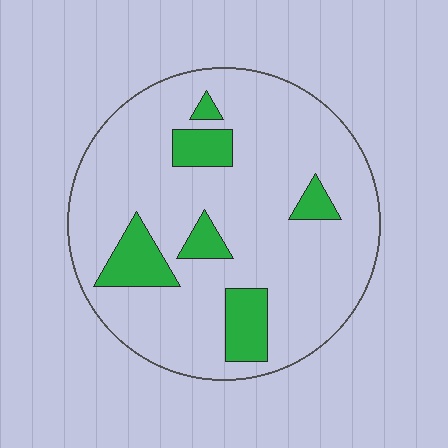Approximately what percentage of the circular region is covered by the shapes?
Approximately 15%.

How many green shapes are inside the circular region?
6.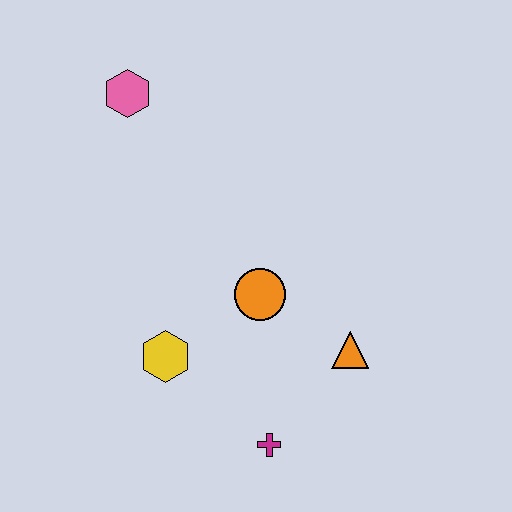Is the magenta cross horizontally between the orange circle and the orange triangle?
Yes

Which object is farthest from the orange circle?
The pink hexagon is farthest from the orange circle.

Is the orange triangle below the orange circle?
Yes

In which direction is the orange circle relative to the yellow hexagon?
The orange circle is to the right of the yellow hexagon.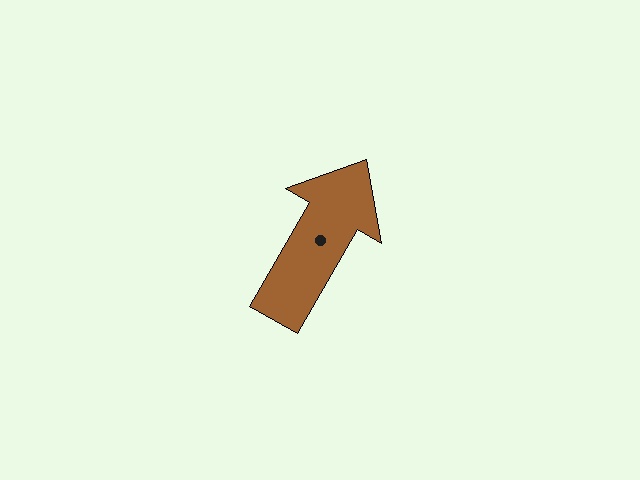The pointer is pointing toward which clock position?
Roughly 1 o'clock.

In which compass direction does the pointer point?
Northeast.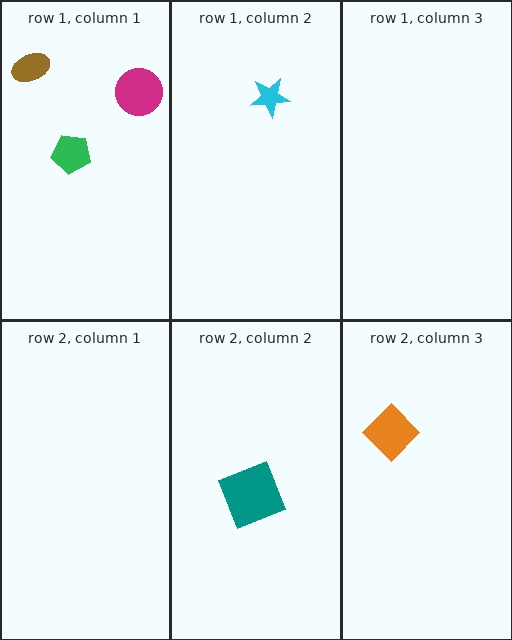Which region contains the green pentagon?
The row 1, column 1 region.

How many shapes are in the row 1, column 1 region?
3.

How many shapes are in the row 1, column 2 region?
1.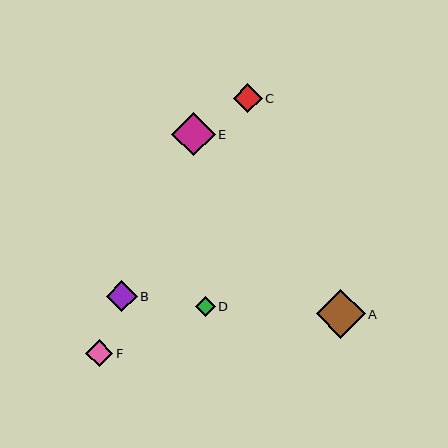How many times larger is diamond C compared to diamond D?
Diamond C is approximately 1.5 times the size of diamond D.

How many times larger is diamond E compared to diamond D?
Diamond E is approximately 2.2 times the size of diamond D.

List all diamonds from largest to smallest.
From largest to smallest: A, E, B, C, F, D.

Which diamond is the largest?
Diamond A is the largest with a size of approximately 48 pixels.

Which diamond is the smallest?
Diamond D is the smallest with a size of approximately 20 pixels.